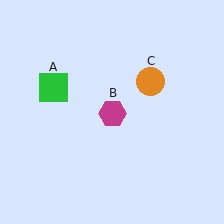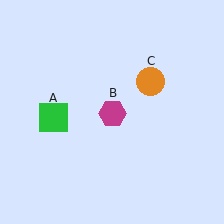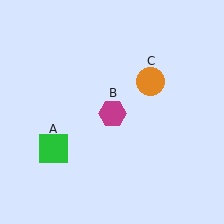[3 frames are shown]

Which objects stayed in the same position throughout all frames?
Magenta hexagon (object B) and orange circle (object C) remained stationary.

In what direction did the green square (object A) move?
The green square (object A) moved down.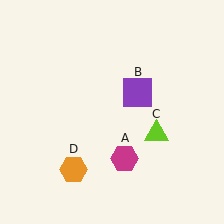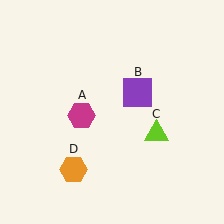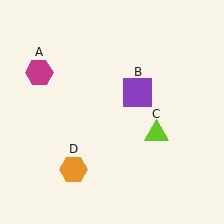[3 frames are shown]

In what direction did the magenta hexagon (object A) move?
The magenta hexagon (object A) moved up and to the left.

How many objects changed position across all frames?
1 object changed position: magenta hexagon (object A).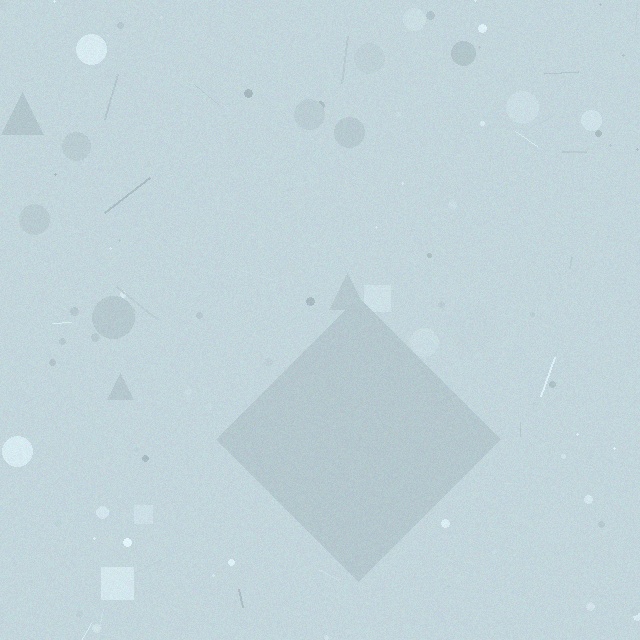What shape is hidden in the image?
A diamond is hidden in the image.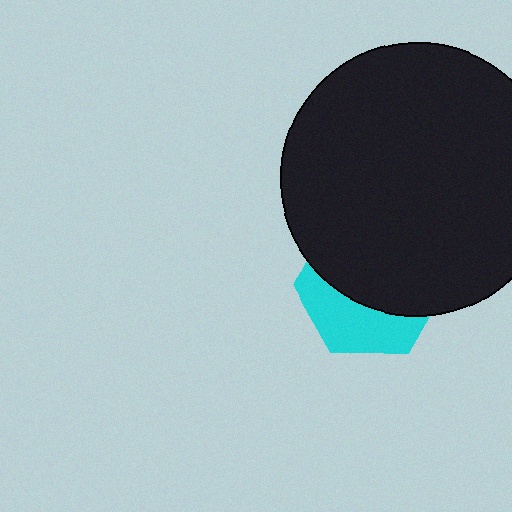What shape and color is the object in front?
The object in front is a black circle.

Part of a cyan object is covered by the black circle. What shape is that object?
It is a hexagon.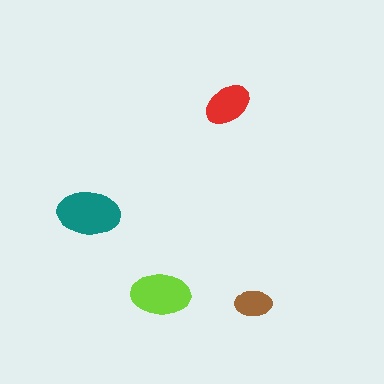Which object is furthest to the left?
The teal ellipse is leftmost.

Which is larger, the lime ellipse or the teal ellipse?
The teal one.